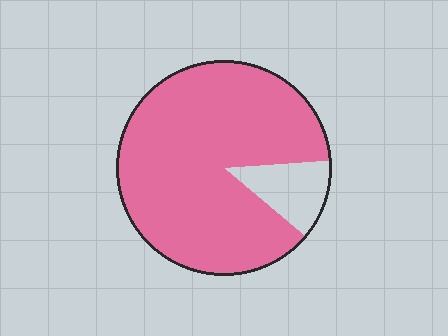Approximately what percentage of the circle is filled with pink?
Approximately 90%.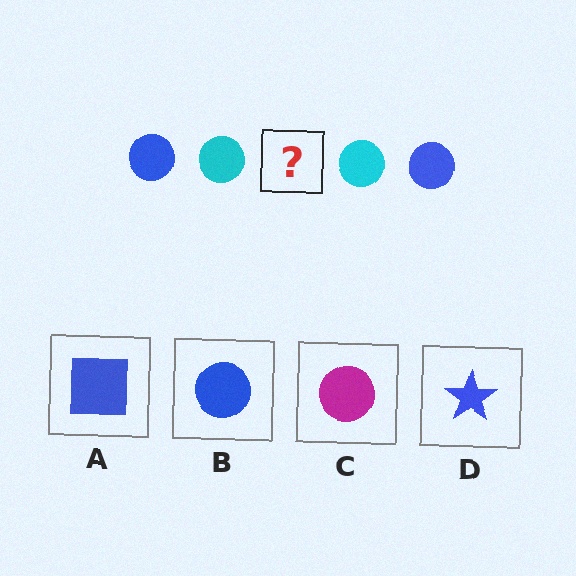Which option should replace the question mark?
Option B.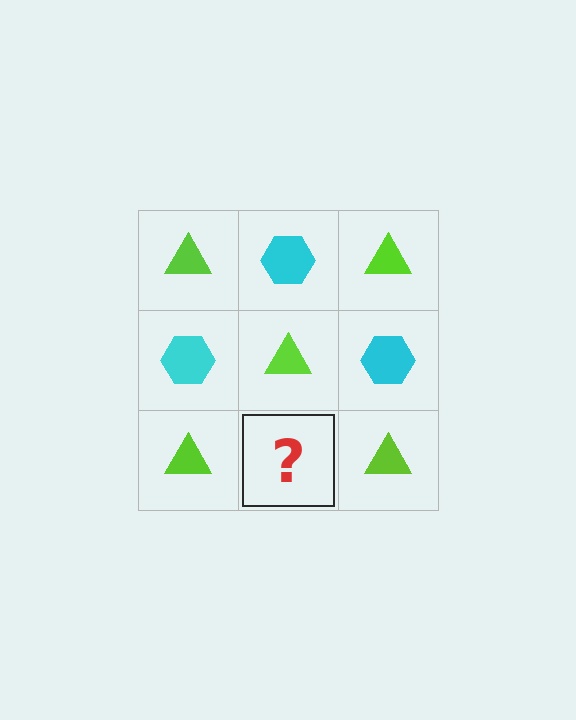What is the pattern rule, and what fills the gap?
The rule is that it alternates lime triangle and cyan hexagon in a checkerboard pattern. The gap should be filled with a cyan hexagon.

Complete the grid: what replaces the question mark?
The question mark should be replaced with a cyan hexagon.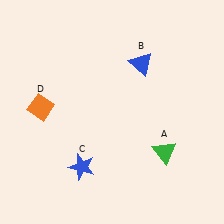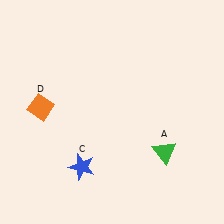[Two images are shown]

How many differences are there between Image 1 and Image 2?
There is 1 difference between the two images.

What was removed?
The blue triangle (B) was removed in Image 2.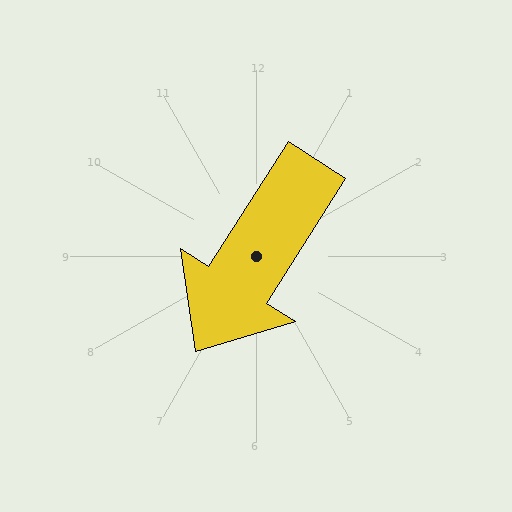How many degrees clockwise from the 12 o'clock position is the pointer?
Approximately 212 degrees.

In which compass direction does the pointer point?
Southwest.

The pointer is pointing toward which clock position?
Roughly 7 o'clock.